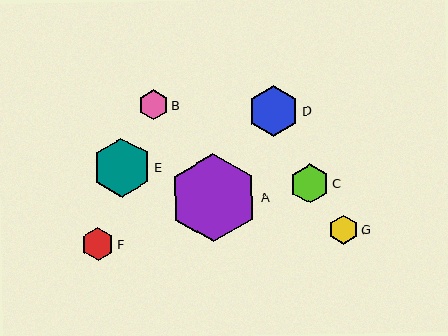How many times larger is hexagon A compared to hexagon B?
Hexagon A is approximately 2.9 times the size of hexagon B.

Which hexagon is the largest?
Hexagon A is the largest with a size of approximately 88 pixels.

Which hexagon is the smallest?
Hexagon G is the smallest with a size of approximately 29 pixels.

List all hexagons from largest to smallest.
From largest to smallest: A, E, D, C, F, B, G.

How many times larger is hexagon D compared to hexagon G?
Hexagon D is approximately 1.7 times the size of hexagon G.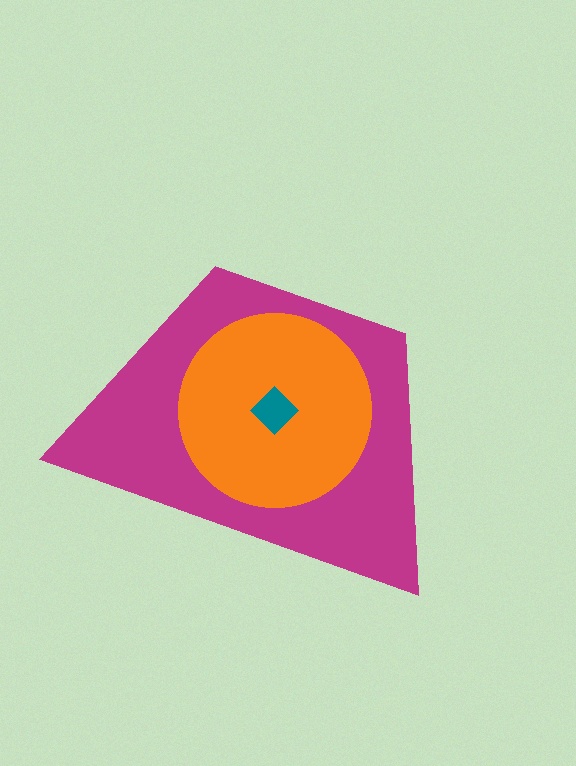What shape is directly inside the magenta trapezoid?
The orange circle.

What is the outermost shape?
The magenta trapezoid.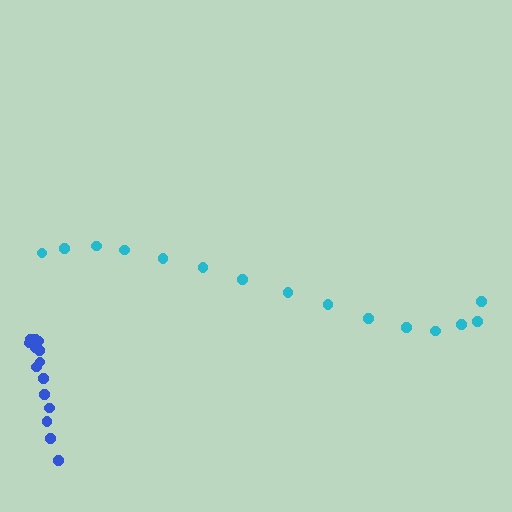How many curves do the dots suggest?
There are 2 distinct paths.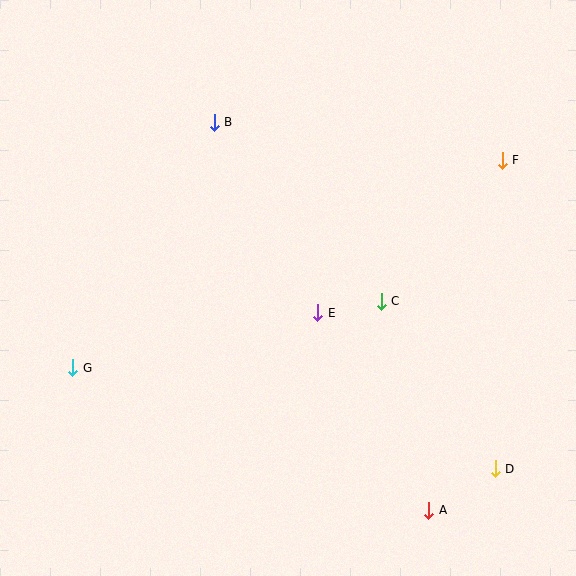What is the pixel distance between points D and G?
The distance between D and G is 434 pixels.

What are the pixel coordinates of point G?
Point G is at (73, 368).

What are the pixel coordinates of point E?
Point E is at (318, 313).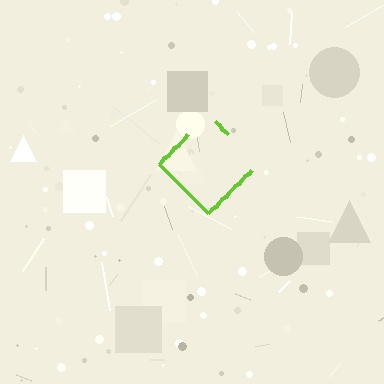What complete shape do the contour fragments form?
The contour fragments form a diamond.